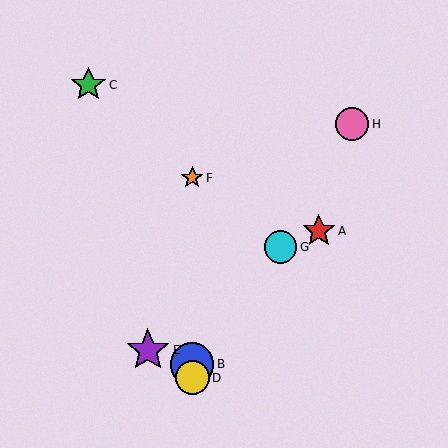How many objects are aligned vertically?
3 objects (B, D, F) are aligned vertically.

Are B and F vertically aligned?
Yes, both are at x≈192.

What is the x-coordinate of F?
Object F is at x≈192.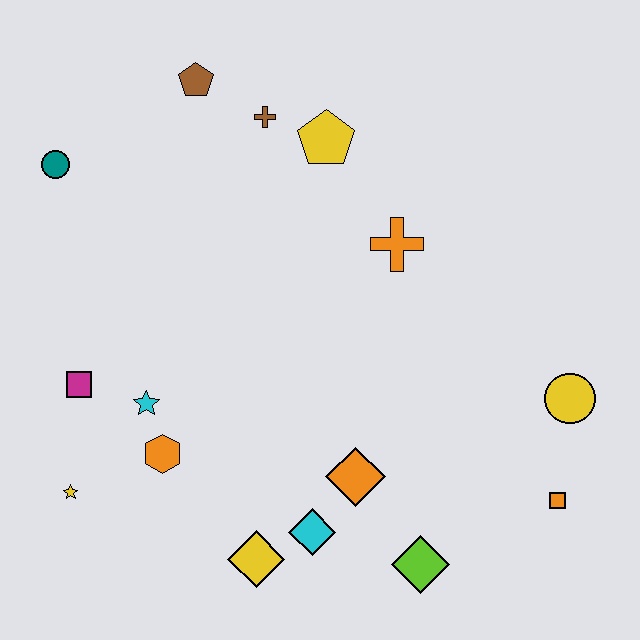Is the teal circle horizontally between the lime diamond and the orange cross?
No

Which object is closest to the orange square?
The yellow circle is closest to the orange square.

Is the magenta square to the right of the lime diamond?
No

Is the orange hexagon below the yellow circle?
Yes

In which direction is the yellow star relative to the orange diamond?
The yellow star is to the left of the orange diamond.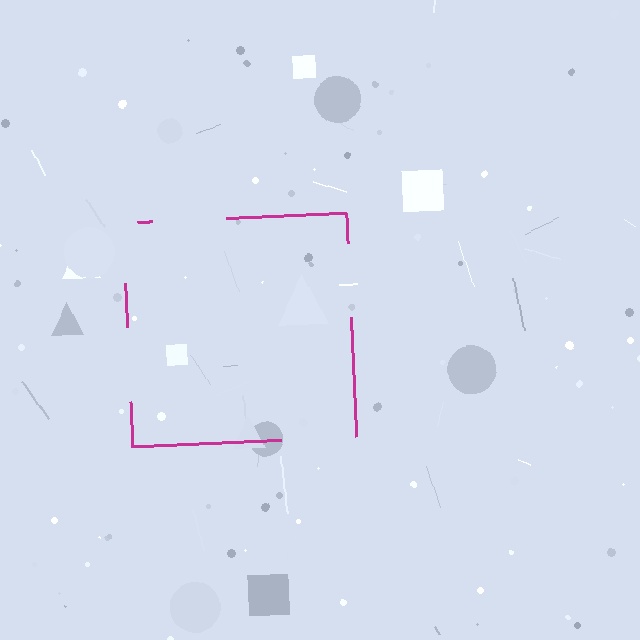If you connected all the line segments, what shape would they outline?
They would outline a square.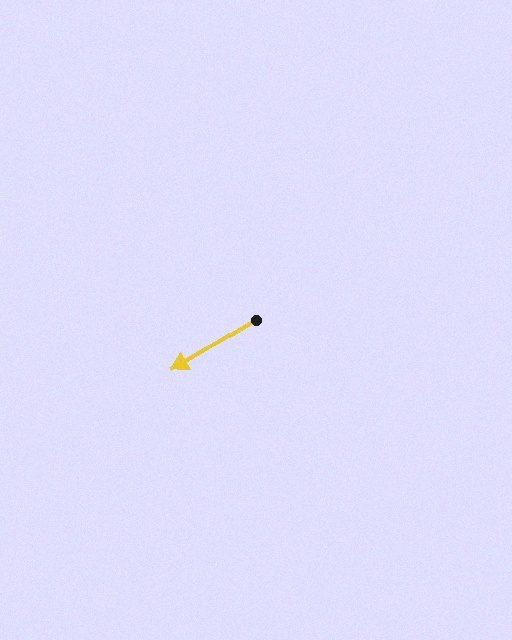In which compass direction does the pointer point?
Southwest.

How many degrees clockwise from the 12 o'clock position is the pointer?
Approximately 239 degrees.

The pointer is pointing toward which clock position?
Roughly 8 o'clock.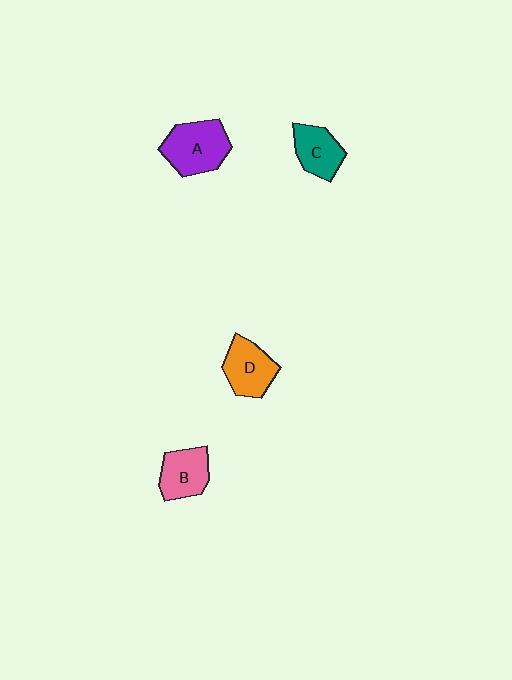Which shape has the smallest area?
Shape C (teal).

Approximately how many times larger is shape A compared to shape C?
Approximately 1.4 times.